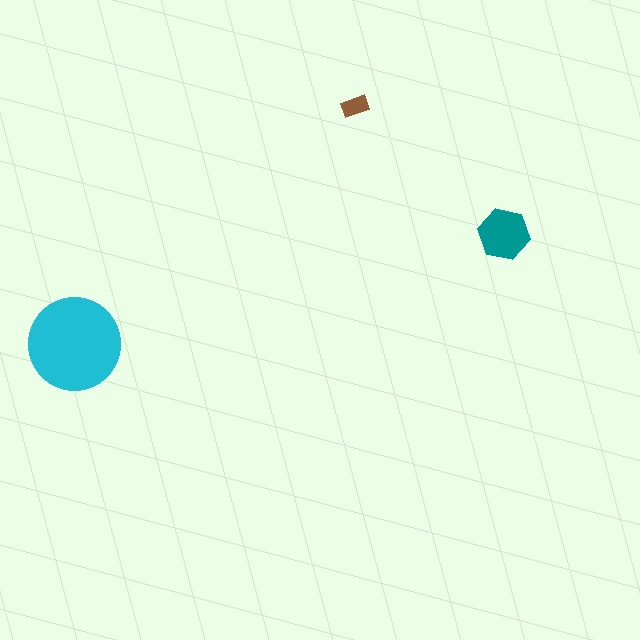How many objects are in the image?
There are 3 objects in the image.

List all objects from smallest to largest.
The brown rectangle, the teal hexagon, the cyan circle.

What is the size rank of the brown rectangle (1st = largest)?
3rd.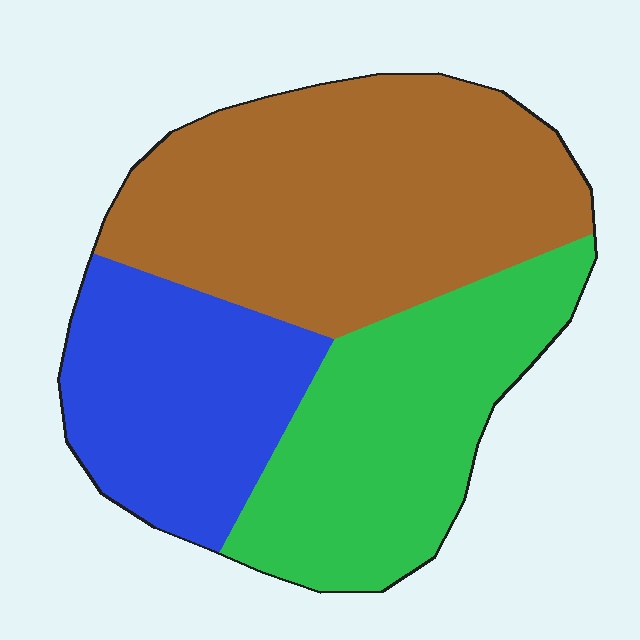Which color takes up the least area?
Blue, at roughly 25%.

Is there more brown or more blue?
Brown.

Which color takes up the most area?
Brown, at roughly 45%.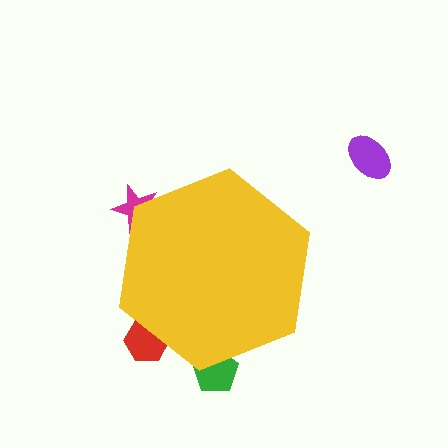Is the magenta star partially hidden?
Yes, the magenta star is partially hidden behind the yellow hexagon.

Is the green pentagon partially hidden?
Yes, the green pentagon is partially hidden behind the yellow hexagon.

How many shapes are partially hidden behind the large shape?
3 shapes are partially hidden.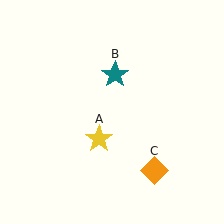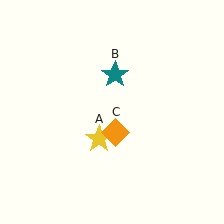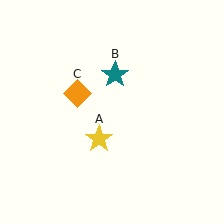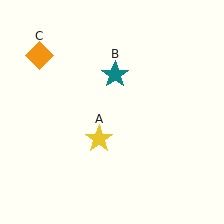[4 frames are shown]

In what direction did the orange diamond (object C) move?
The orange diamond (object C) moved up and to the left.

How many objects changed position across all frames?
1 object changed position: orange diamond (object C).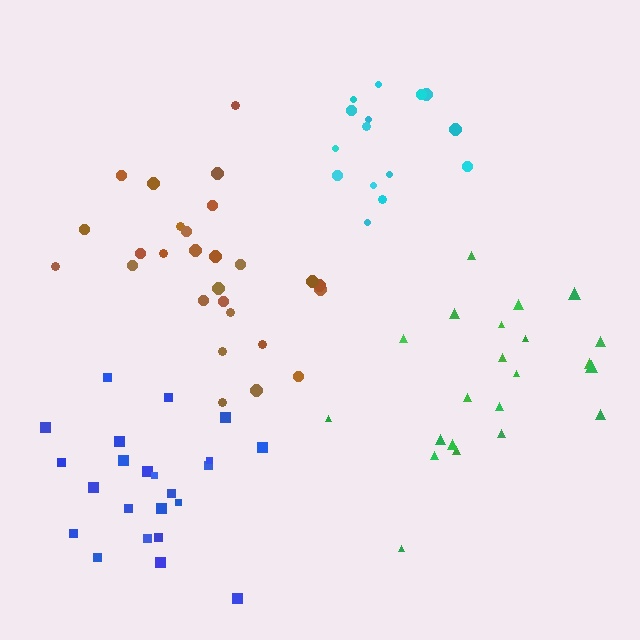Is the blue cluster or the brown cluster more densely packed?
Brown.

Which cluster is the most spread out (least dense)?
Blue.